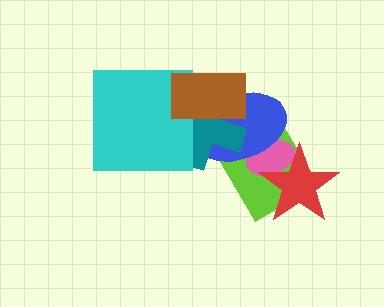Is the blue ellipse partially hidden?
Yes, it is partially covered by another shape.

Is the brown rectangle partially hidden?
No, no other shape covers it.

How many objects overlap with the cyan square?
2 objects overlap with the cyan square.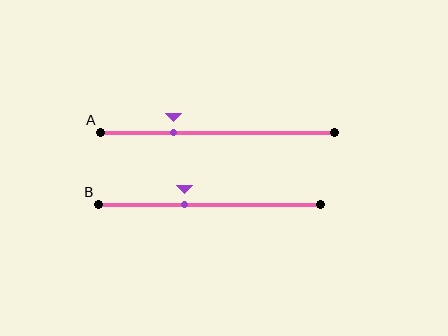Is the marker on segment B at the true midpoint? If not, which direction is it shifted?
No, the marker on segment B is shifted to the left by about 11% of the segment length.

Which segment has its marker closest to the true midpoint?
Segment B has its marker closest to the true midpoint.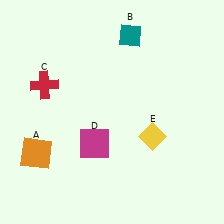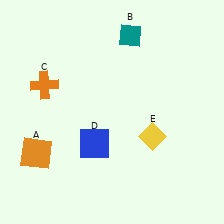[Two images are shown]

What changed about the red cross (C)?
In Image 1, C is red. In Image 2, it changed to orange.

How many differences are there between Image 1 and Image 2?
There are 2 differences between the two images.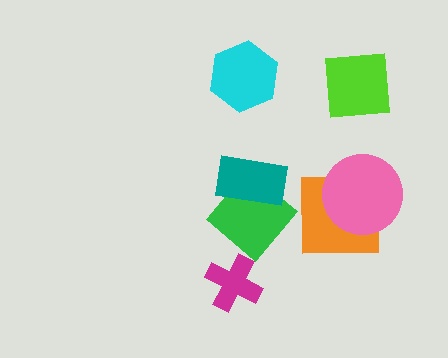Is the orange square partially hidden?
Yes, it is partially covered by another shape.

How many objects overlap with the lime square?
0 objects overlap with the lime square.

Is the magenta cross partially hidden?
No, no other shape covers it.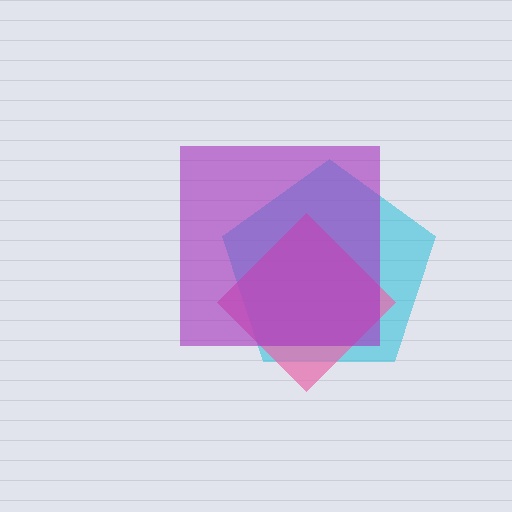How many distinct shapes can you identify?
There are 3 distinct shapes: a cyan pentagon, a pink diamond, a purple square.